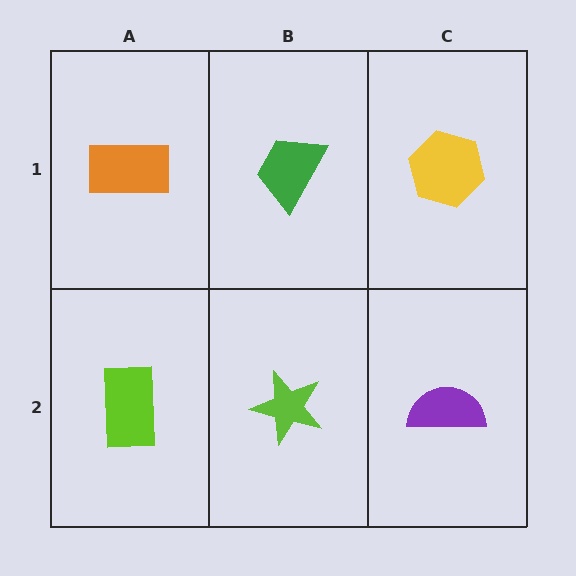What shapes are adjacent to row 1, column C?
A purple semicircle (row 2, column C), a green trapezoid (row 1, column B).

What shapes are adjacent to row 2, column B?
A green trapezoid (row 1, column B), a lime rectangle (row 2, column A), a purple semicircle (row 2, column C).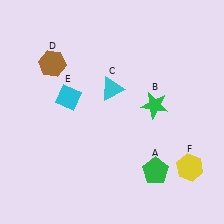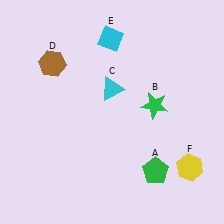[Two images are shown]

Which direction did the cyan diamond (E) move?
The cyan diamond (E) moved up.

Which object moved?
The cyan diamond (E) moved up.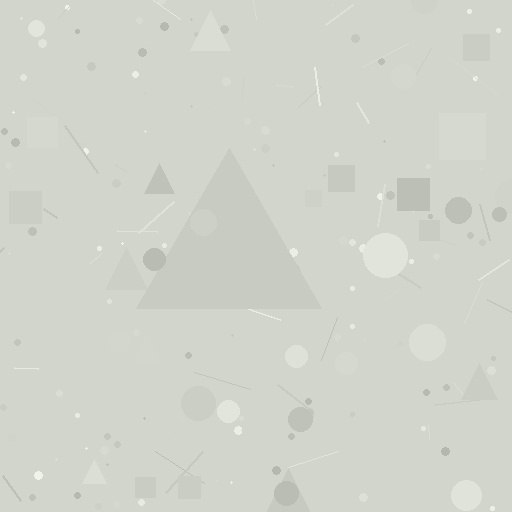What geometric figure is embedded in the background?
A triangle is embedded in the background.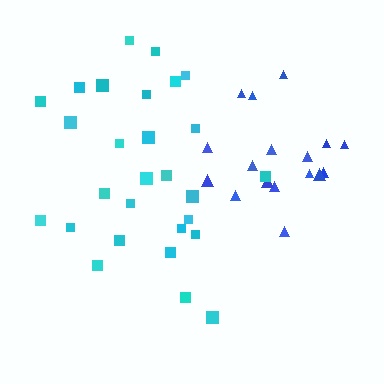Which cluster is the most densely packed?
Cyan.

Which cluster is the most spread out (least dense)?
Blue.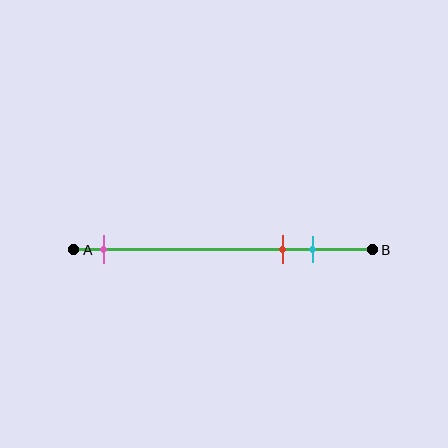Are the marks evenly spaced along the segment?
No, the marks are not evenly spaced.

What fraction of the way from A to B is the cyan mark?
The cyan mark is approximately 80% (0.8) of the way from A to B.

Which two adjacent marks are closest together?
The red and cyan marks are the closest adjacent pair.